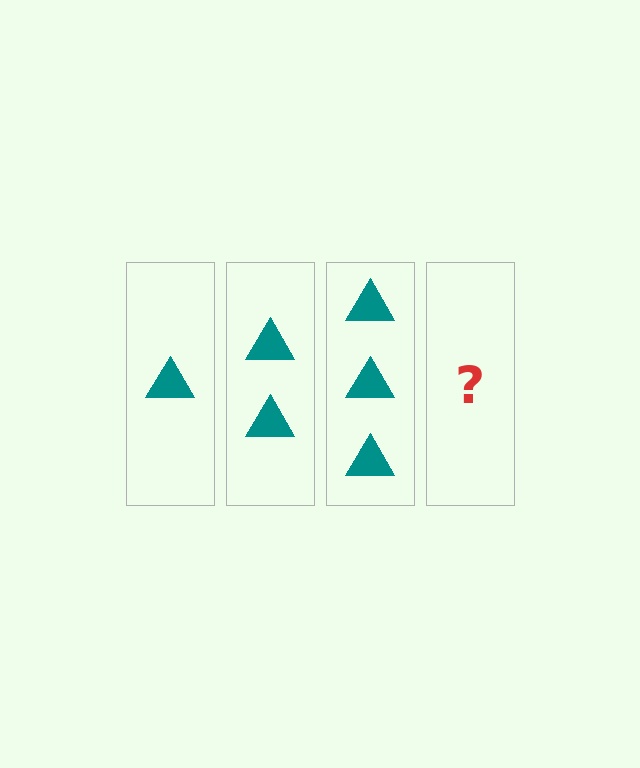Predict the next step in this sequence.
The next step is 4 triangles.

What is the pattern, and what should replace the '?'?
The pattern is that each step adds one more triangle. The '?' should be 4 triangles.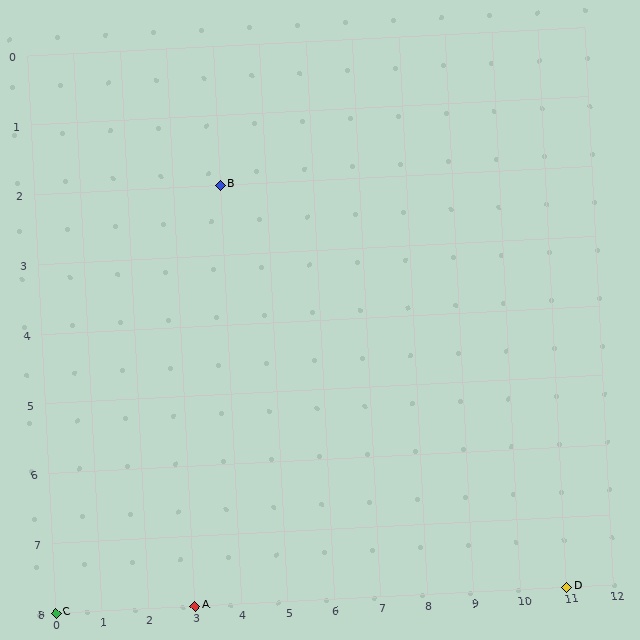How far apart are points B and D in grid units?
Points B and D are 7 columns and 6 rows apart (about 9.2 grid units diagonally).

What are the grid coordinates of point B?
Point B is at grid coordinates (4, 2).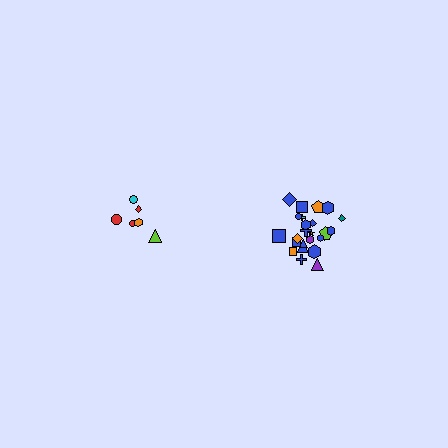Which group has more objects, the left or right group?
The right group.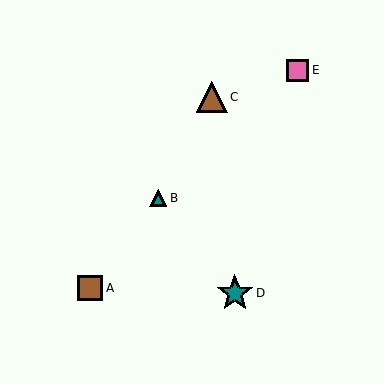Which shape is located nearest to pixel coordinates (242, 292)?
The teal star (labeled D) at (235, 293) is nearest to that location.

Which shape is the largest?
The teal star (labeled D) is the largest.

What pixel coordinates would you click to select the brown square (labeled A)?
Click at (90, 288) to select the brown square A.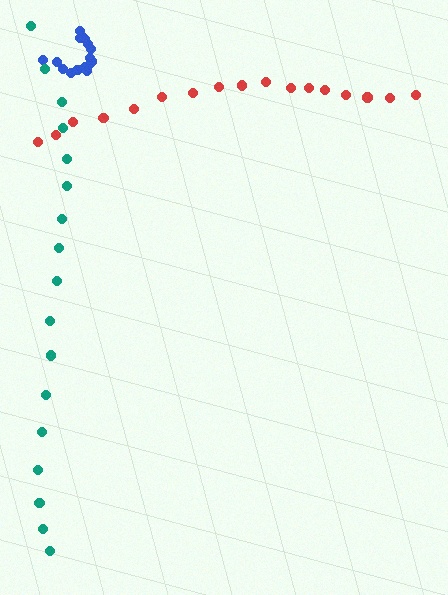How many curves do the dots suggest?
There are 3 distinct paths.